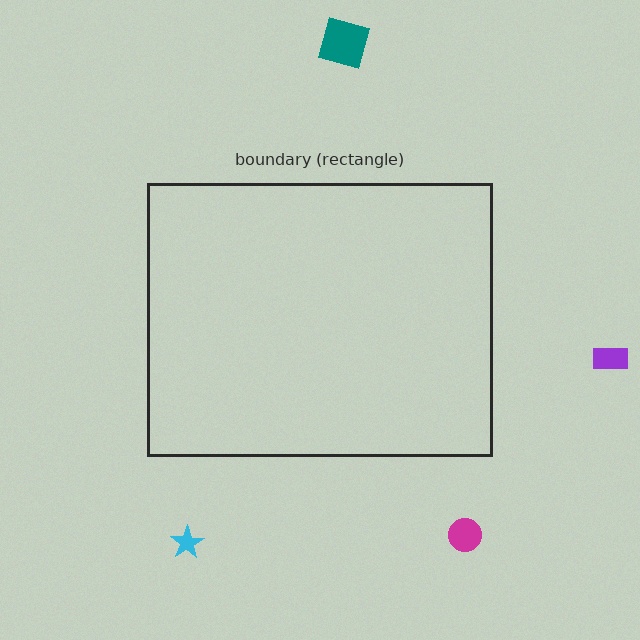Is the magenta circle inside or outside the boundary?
Outside.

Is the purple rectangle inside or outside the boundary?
Outside.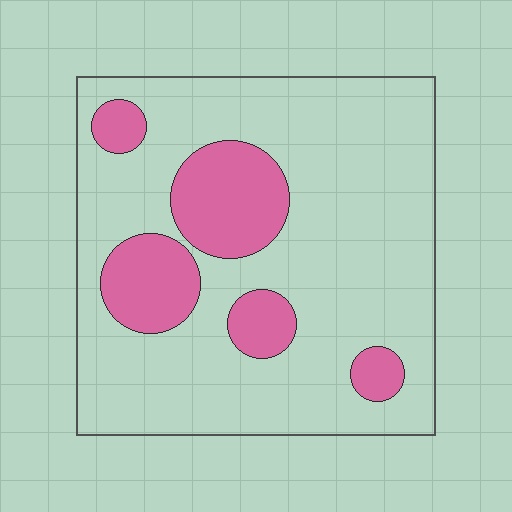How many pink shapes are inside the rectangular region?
5.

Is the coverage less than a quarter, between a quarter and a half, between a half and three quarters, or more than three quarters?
Less than a quarter.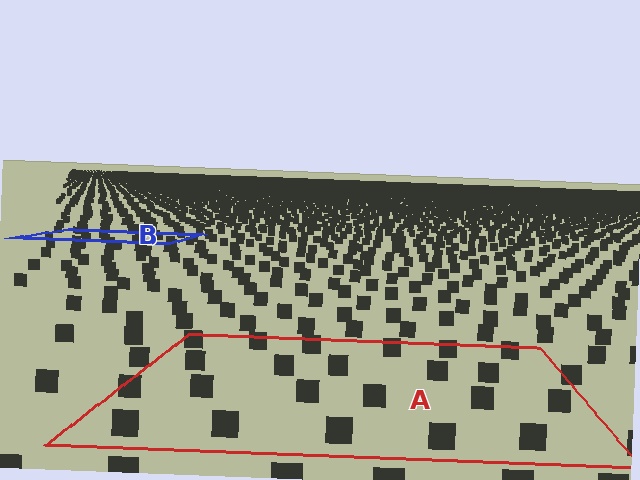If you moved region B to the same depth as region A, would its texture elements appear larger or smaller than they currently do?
They would appear larger. At a closer depth, the same texture elements are projected at a bigger on-screen size.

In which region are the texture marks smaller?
The texture marks are smaller in region B, because it is farther away.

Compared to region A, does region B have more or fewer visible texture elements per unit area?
Region B has more texture elements per unit area — they are packed more densely because it is farther away.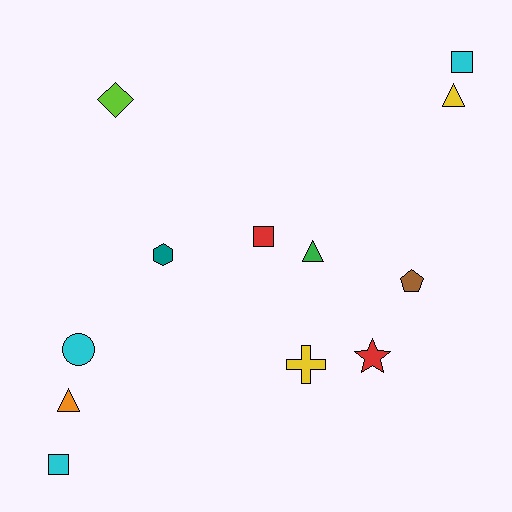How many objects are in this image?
There are 12 objects.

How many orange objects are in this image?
There is 1 orange object.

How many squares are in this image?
There are 3 squares.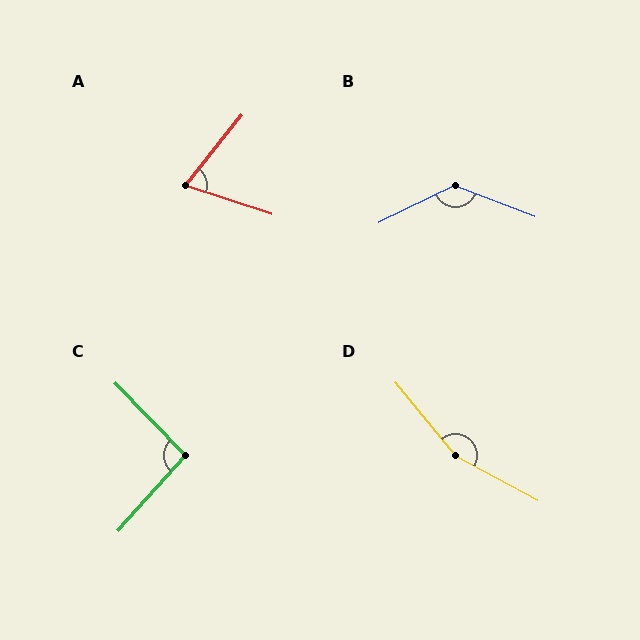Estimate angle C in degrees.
Approximately 94 degrees.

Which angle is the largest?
D, at approximately 158 degrees.